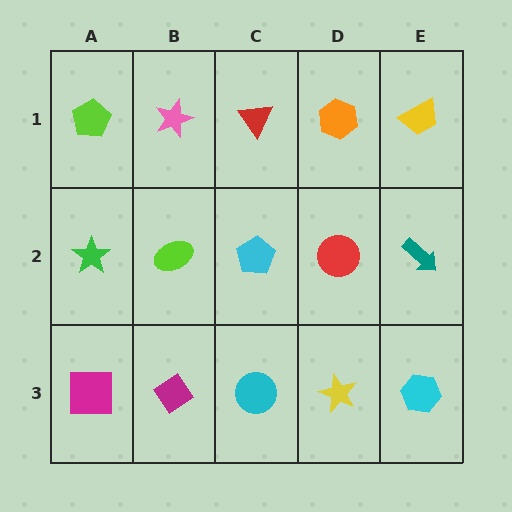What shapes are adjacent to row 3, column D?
A red circle (row 2, column D), a cyan circle (row 3, column C), a cyan hexagon (row 3, column E).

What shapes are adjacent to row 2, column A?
A lime pentagon (row 1, column A), a magenta square (row 3, column A), a lime ellipse (row 2, column B).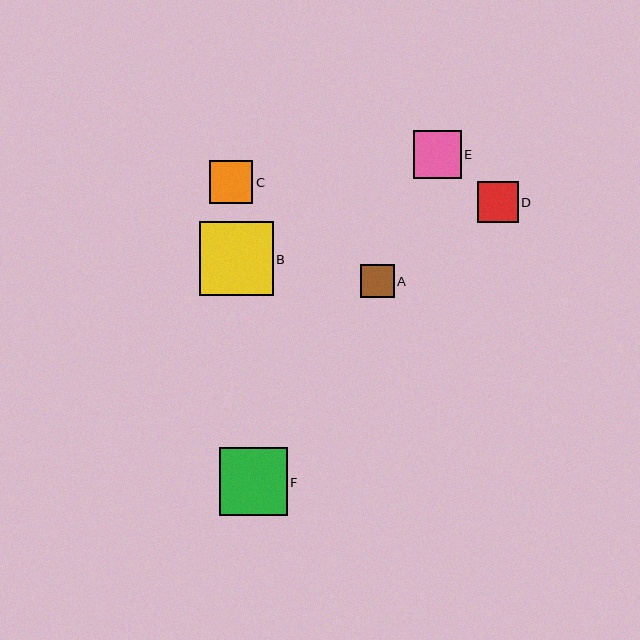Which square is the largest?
Square B is the largest with a size of approximately 74 pixels.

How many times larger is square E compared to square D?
Square E is approximately 1.2 times the size of square D.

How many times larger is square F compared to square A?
Square F is approximately 2.0 times the size of square A.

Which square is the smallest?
Square A is the smallest with a size of approximately 33 pixels.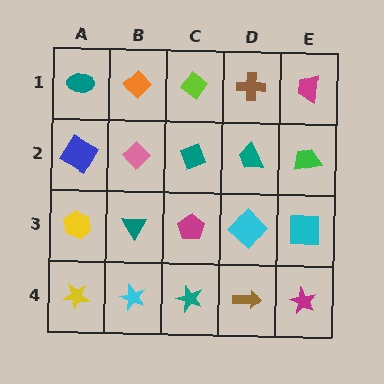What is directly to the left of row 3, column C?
A teal triangle.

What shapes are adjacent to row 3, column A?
A blue diamond (row 2, column A), a yellow star (row 4, column A), a teal triangle (row 3, column B).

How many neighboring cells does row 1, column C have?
3.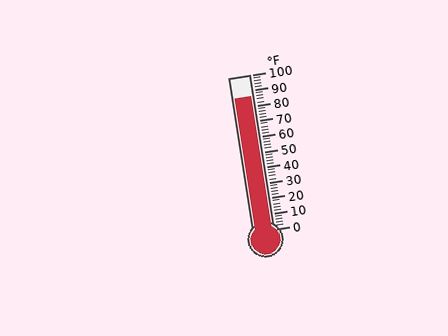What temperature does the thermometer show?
The thermometer shows approximately 86°F.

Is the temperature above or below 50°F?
The temperature is above 50°F.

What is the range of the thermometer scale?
The thermometer scale ranges from 0°F to 100°F.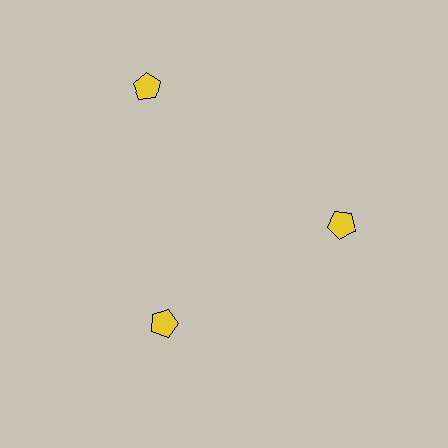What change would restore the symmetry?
The symmetry would be restored by moving it inward, back onto the ring so that all 3 pentagons sit at equal angles and equal distance from the center.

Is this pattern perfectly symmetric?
No. The 3 yellow pentagons are arranged in a ring, but one element near the 11 o'clock position is pushed outward from the center, breaking the 3-fold rotational symmetry.